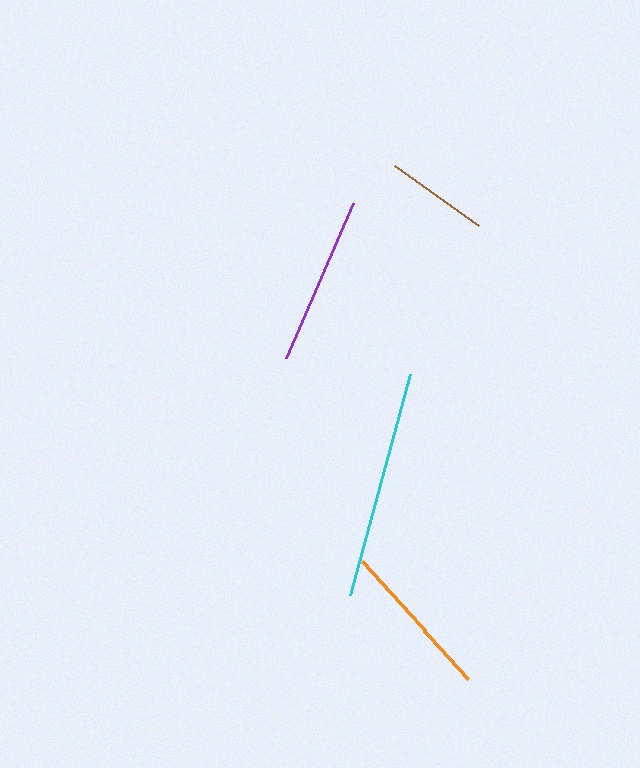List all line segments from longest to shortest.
From longest to shortest: cyan, purple, orange, brown.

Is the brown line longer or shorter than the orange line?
The orange line is longer than the brown line.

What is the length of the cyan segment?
The cyan segment is approximately 229 pixels long.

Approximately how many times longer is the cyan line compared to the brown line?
The cyan line is approximately 2.2 times the length of the brown line.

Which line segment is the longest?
The cyan line is the longest at approximately 229 pixels.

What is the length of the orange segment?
The orange segment is approximately 160 pixels long.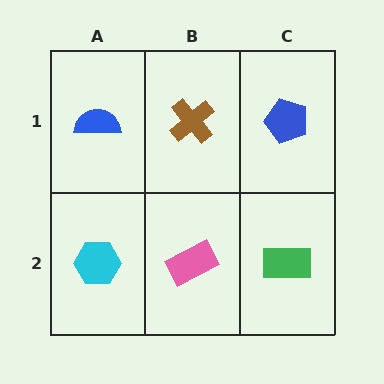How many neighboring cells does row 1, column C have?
2.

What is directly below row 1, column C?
A green rectangle.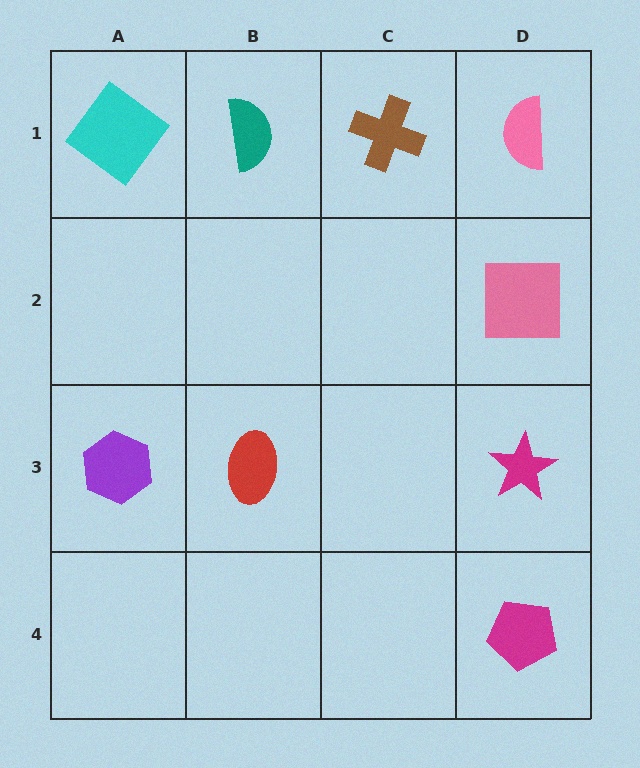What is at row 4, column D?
A magenta pentagon.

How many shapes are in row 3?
3 shapes.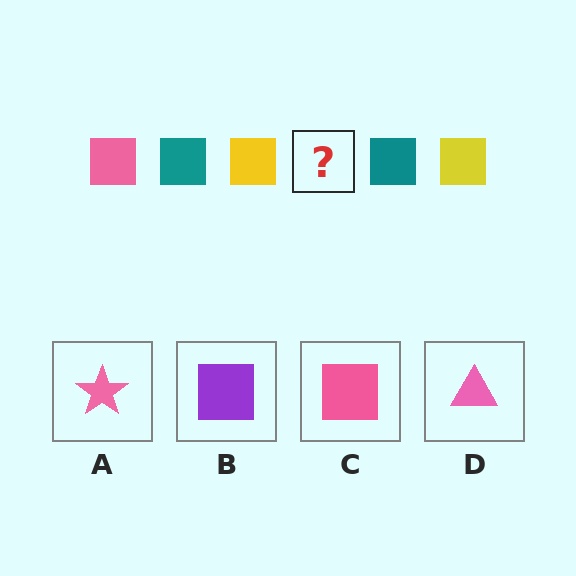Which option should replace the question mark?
Option C.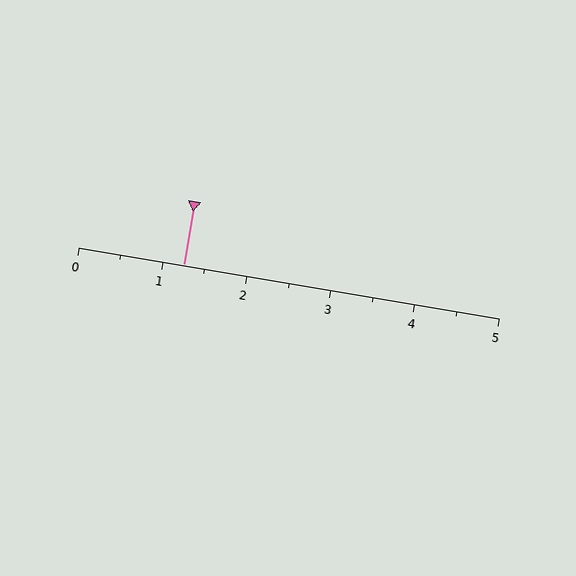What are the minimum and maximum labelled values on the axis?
The axis runs from 0 to 5.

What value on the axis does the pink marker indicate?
The marker indicates approximately 1.2.